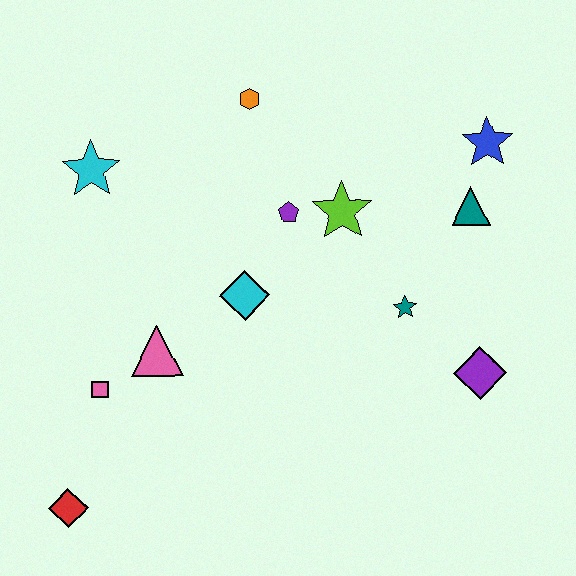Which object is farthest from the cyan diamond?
The blue star is farthest from the cyan diamond.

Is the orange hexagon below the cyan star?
No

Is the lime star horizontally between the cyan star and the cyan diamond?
No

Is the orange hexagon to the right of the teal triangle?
No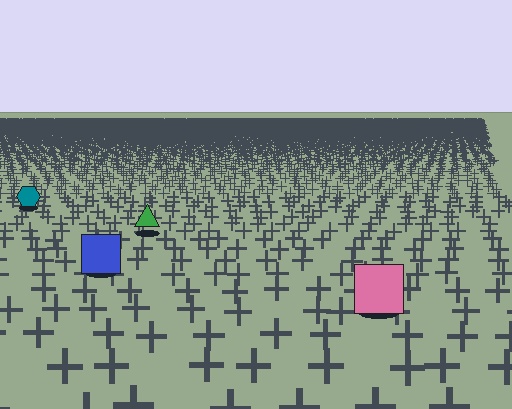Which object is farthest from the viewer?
The teal hexagon is farthest from the viewer. It appears smaller and the ground texture around it is denser.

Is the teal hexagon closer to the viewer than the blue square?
No. The blue square is closer — you can tell from the texture gradient: the ground texture is coarser near it.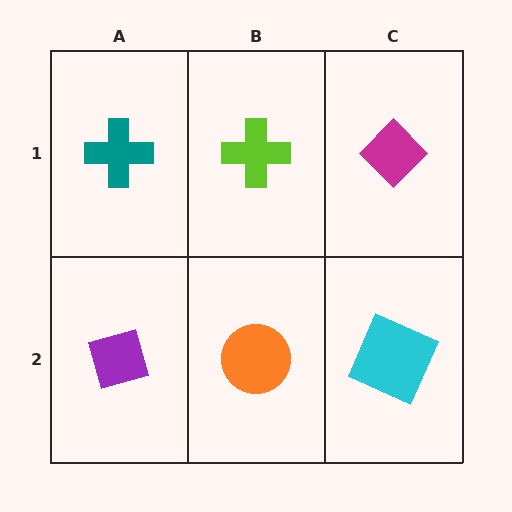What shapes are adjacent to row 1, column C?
A cyan square (row 2, column C), a lime cross (row 1, column B).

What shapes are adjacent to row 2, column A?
A teal cross (row 1, column A), an orange circle (row 2, column B).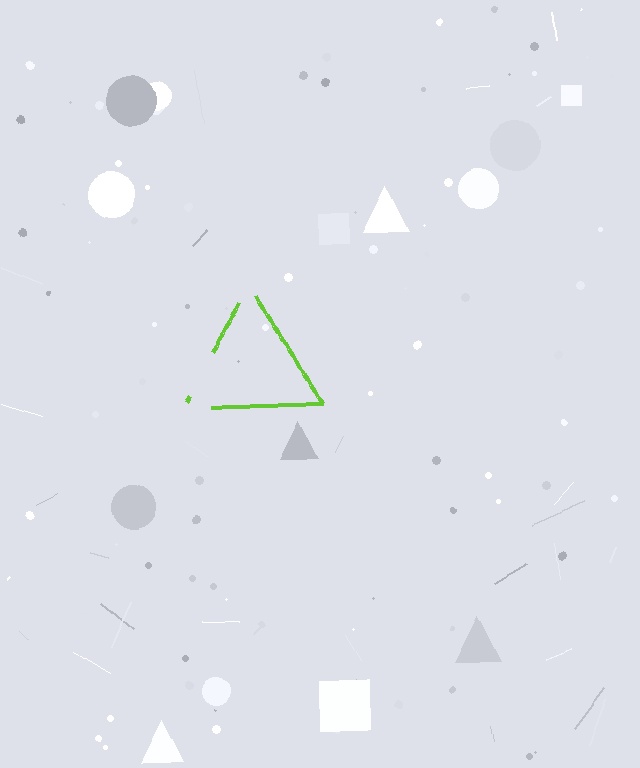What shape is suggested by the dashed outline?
The dashed outline suggests a triangle.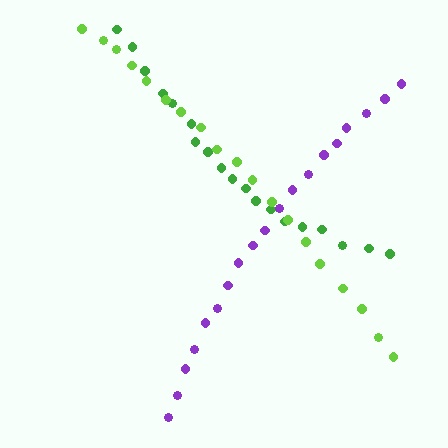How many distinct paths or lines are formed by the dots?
There are 3 distinct paths.